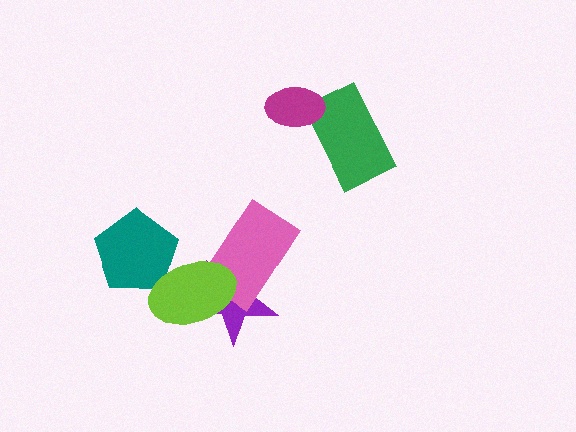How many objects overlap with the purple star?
2 objects overlap with the purple star.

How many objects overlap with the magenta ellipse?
1 object overlaps with the magenta ellipse.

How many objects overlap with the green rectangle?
1 object overlaps with the green rectangle.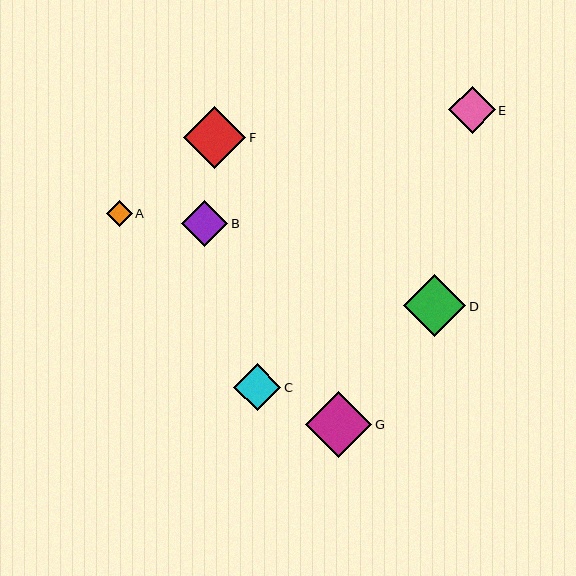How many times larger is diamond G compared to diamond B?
Diamond G is approximately 1.4 times the size of diamond B.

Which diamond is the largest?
Diamond G is the largest with a size of approximately 66 pixels.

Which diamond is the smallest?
Diamond A is the smallest with a size of approximately 26 pixels.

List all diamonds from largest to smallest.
From largest to smallest: G, F, D, C, E, B, A.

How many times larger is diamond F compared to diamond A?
Diamond F is approximately 2.4 times the size of diamond A.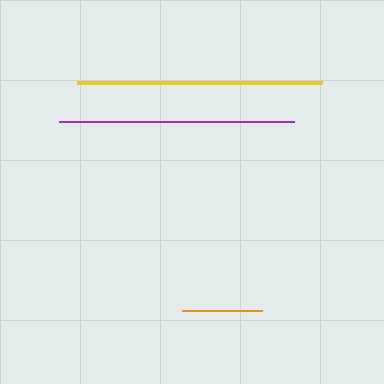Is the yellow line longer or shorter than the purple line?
The yellow line is longer than the purple line.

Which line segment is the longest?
The yellow line is the longest at approximately 245 pixels.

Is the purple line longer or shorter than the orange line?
The purple line is longer than the orange line.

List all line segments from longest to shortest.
From longest to shortest: yellow, purple, orange.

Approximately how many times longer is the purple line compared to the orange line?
The purple line is approximately 2.9 times the length of the orange line.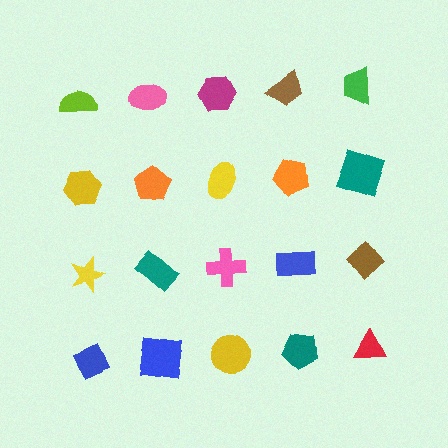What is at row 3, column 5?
A brown diamond.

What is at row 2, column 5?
A teal square.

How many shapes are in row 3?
5 shapes.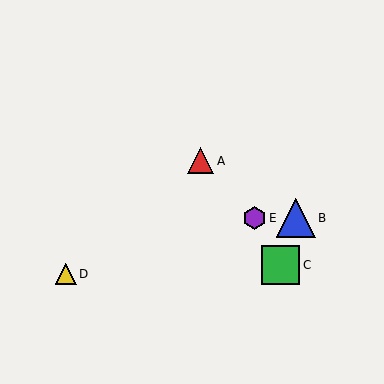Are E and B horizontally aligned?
Yes, both are at y≈218.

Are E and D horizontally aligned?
No, E is at y≈218 and D is at y≈274.